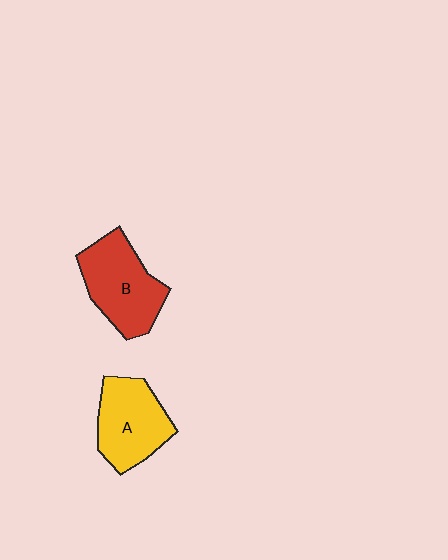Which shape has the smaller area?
Shape A (yellow).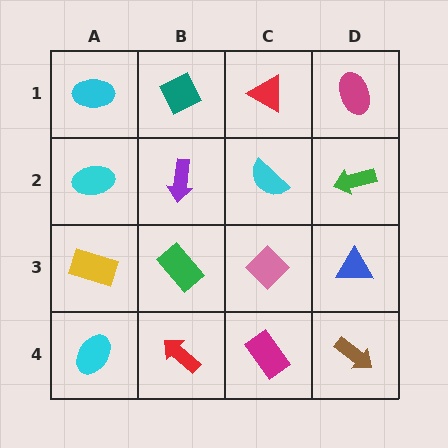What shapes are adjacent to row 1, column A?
A cyan ellipse (row 2, column A), a teal diamond (row 1, column B).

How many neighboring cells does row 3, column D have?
3.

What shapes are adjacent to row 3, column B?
A purple arrow (row 2, column B), a red arrow (row 4, column B), a yellow rectangle (row 3, column A), a pink diamond (row 3, column C).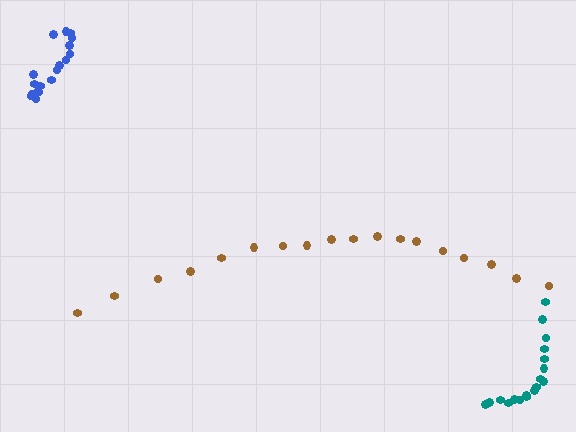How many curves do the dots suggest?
There are 3 distinct paths.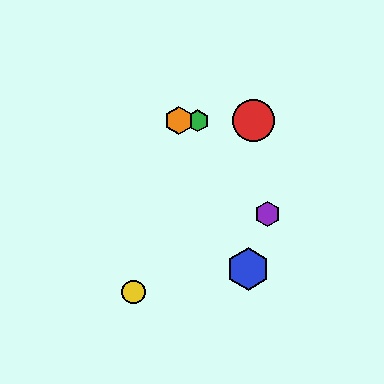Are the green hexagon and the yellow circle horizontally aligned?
No, the green hexagon is at y≈121 and the yellow circle is at y≈292.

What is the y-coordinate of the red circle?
The red circle is at y≈121.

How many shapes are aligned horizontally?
3 shapes (the red circle, the green hexagon, the orange hexagon) are aligned horizontally.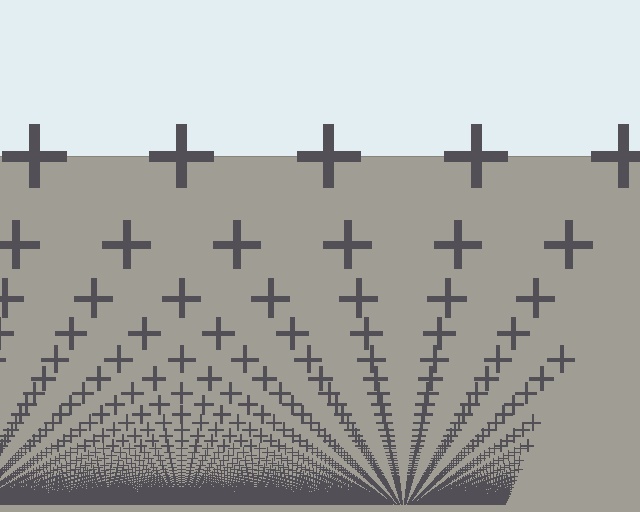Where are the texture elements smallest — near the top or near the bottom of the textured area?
Near the bottom.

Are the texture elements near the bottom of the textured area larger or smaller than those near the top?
Smaller. The gradient is inverted — elements near the bottom are smaller and denser.